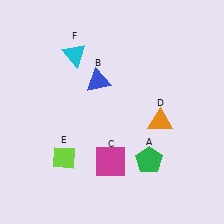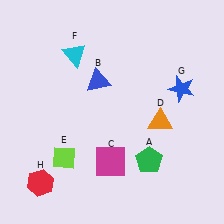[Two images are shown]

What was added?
A blue star (G), a red hexagon (H) were added in Image 2.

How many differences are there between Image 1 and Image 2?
There are 2 differences between the two images.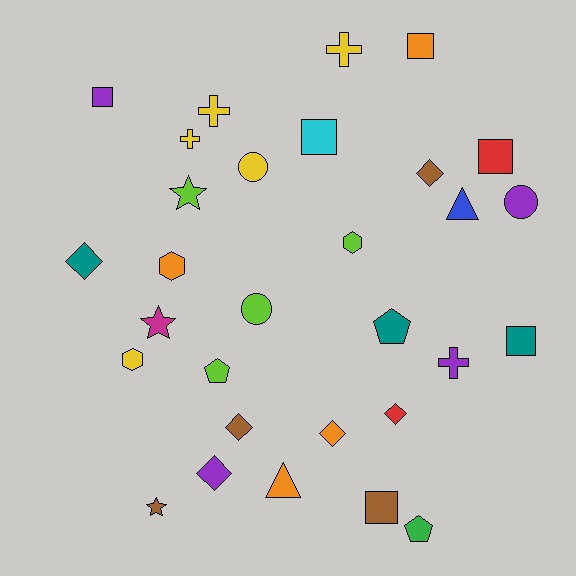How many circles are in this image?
There are 3 circles.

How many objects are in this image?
There are 30 objects.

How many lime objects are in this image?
There are 4 lime objects.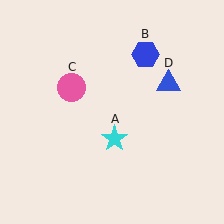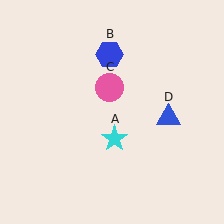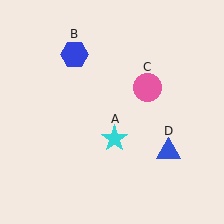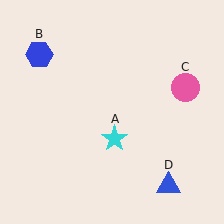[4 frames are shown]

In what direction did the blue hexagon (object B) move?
The blue hexagon (object B) moved left.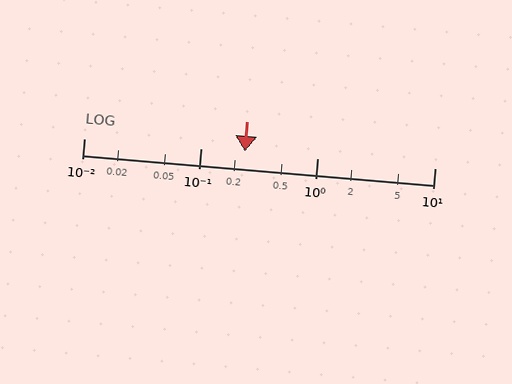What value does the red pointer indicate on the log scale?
The pointer indicates approximately 0.24.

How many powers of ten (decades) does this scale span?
The scale spans 3 decades, from 0.01 to 10.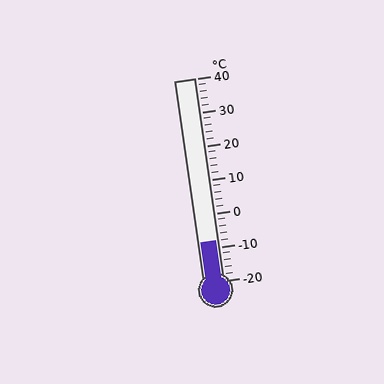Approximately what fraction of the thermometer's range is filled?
The thermometer is filled to approximately 20% of its range.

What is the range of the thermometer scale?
The thermometer scale ranges from -20°C to 40°C.